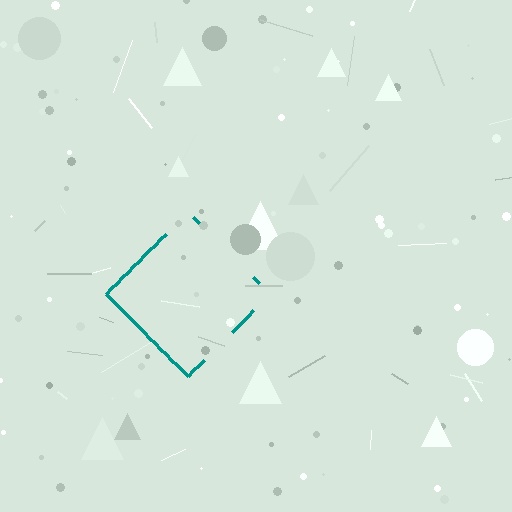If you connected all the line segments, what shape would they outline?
They would outline a diamond.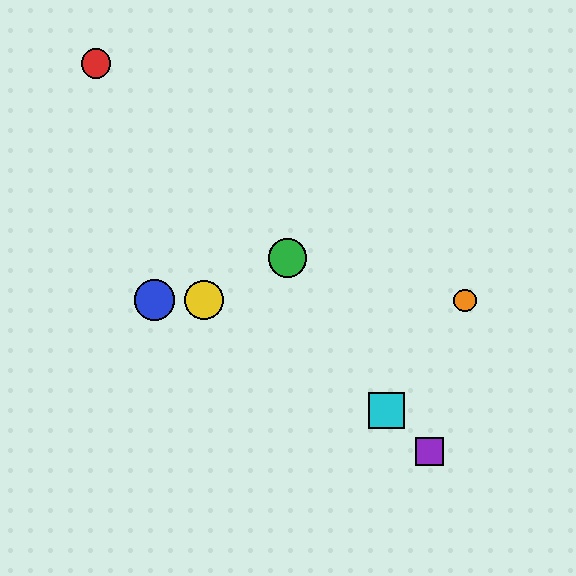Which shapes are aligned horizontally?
The blue circle, the yellow circle, the orange circle are aligned horizontally.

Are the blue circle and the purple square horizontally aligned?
No, the blue circle is at y≈300 and the purple square is at y≈452.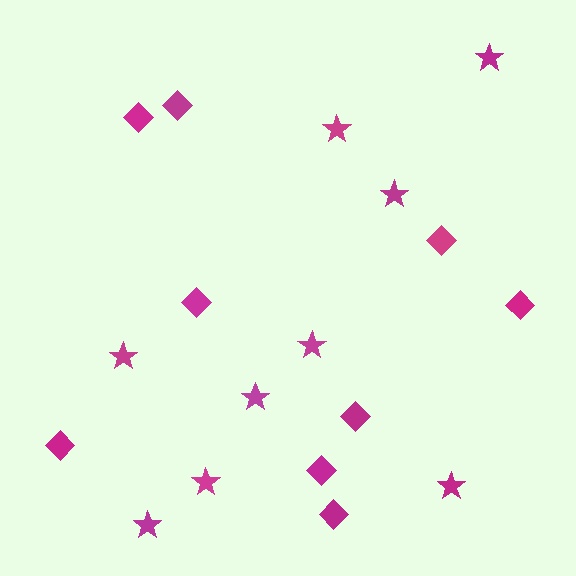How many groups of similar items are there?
There are 2 groups: one group of stars (9) and one group of diamonds (9).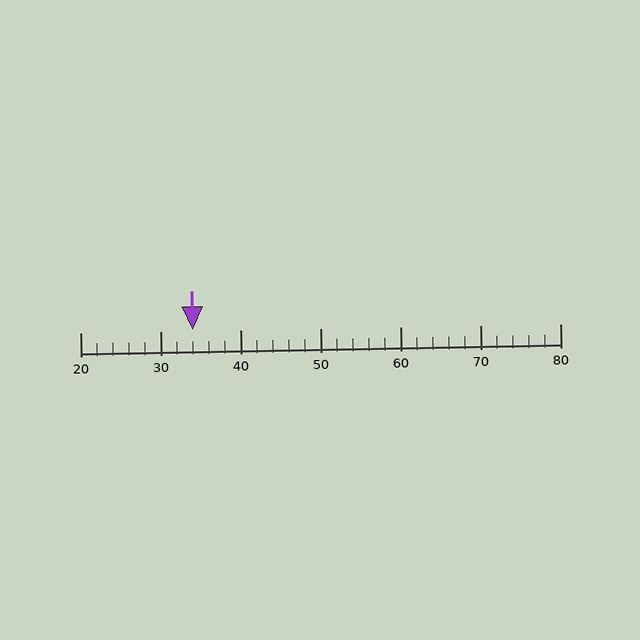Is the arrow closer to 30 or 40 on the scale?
The arrow is closer to 30.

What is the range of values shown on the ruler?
The ruler shows values from 20 to 80.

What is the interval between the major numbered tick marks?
The major tick marks are spaced 10 units apart.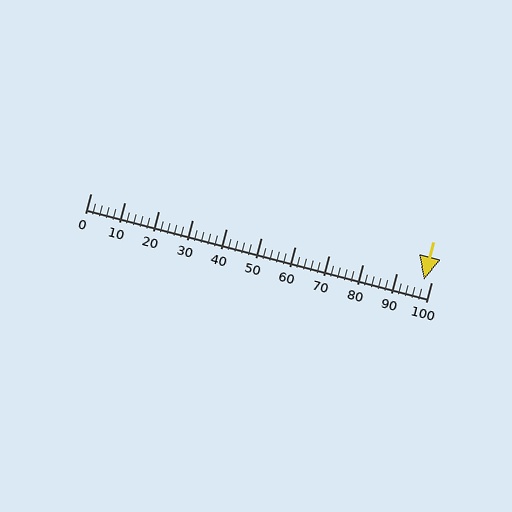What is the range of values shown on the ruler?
The ruler shows values from 0 to 100.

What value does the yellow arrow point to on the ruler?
The yellow arrow points to approximately 98.